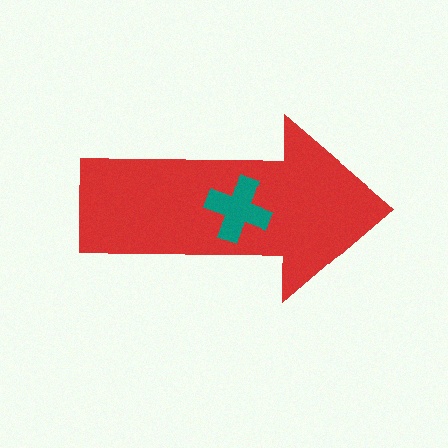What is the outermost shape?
The red arrow.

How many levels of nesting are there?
2.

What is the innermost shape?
The teal cross.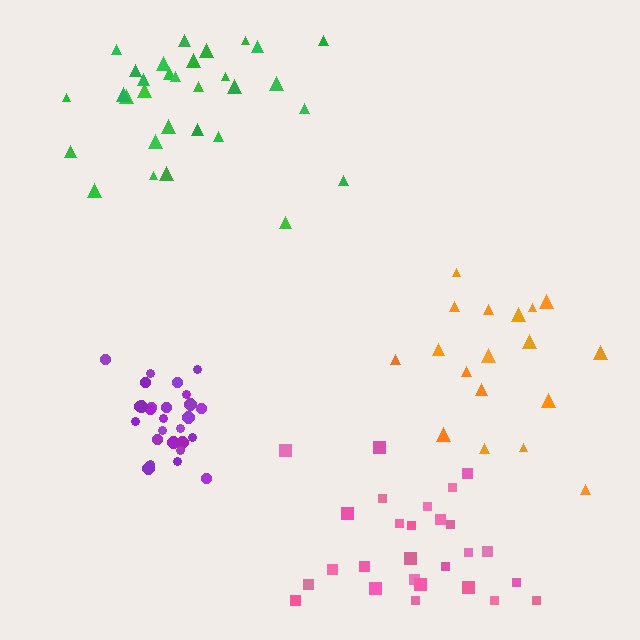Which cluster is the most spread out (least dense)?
Orange.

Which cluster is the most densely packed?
Purple.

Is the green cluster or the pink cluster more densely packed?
Green.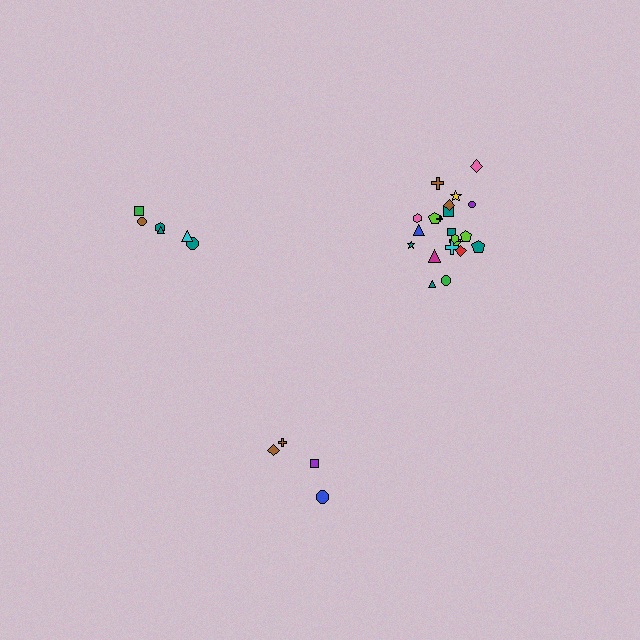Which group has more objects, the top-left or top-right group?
The top-right group.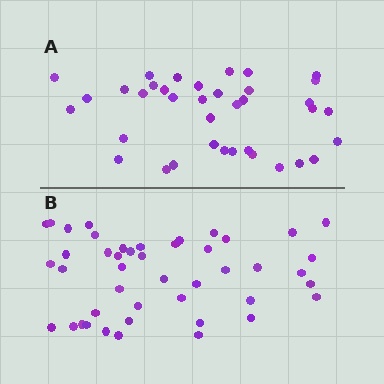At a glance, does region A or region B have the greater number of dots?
Region B (the bottom region) has more dots.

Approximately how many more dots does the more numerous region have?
Region B has roughly 8 or so more dots than region A.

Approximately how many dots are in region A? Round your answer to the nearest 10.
About 40 dots. (The exact count is 37, which rounds to 40.)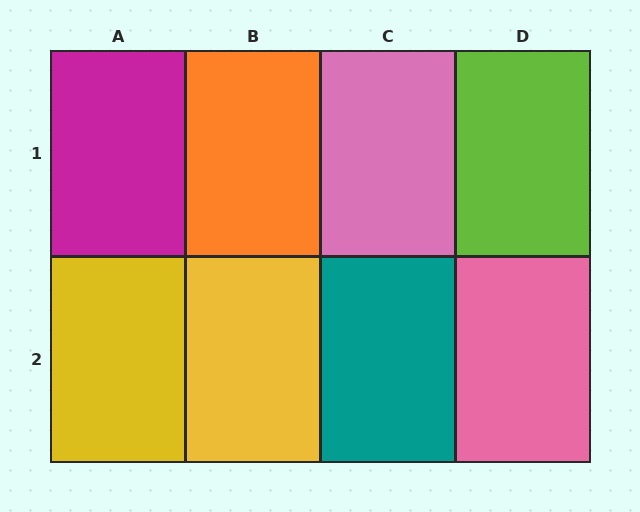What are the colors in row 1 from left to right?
Magenta, orange, pink, lime.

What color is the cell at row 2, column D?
Pink.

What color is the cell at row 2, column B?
Yellow.